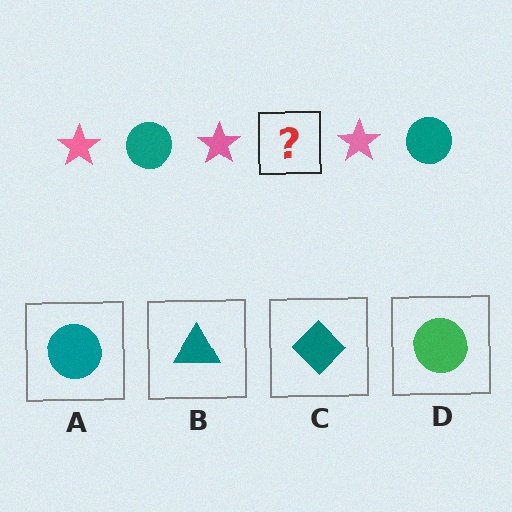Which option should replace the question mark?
Option A.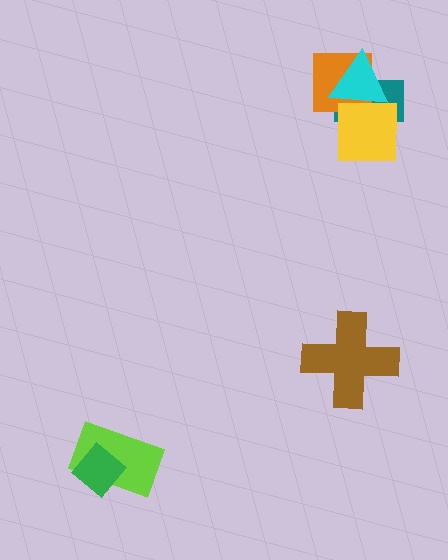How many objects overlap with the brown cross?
0 objects overlap with the brown cross.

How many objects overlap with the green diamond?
1 object overlaps with the green diamond.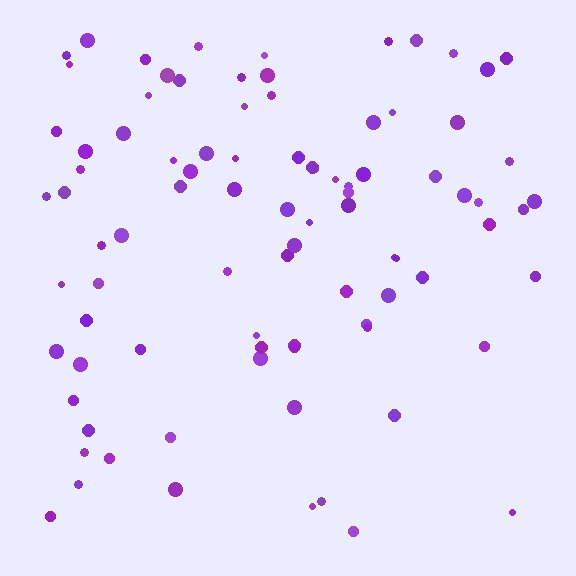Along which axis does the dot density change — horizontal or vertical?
Vertical.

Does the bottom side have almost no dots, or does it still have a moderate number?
Still a moderate number, just noticeably fewer than the top.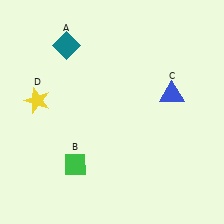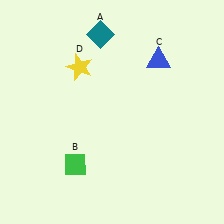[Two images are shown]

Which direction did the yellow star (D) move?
The yellow star (D) moved right.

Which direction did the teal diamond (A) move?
The teal diamond (A) moved right.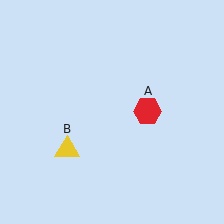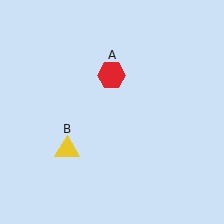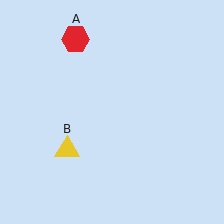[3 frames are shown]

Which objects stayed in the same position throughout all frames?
Yellow triangle (object B) remained stationary.